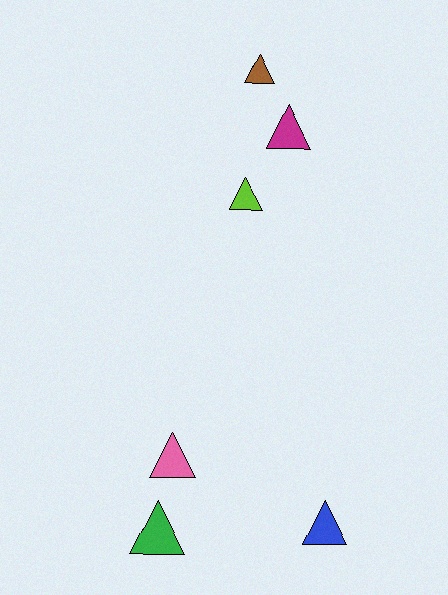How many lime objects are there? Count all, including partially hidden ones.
There is 1 lime object.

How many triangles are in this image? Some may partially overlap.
There are 6 triangles.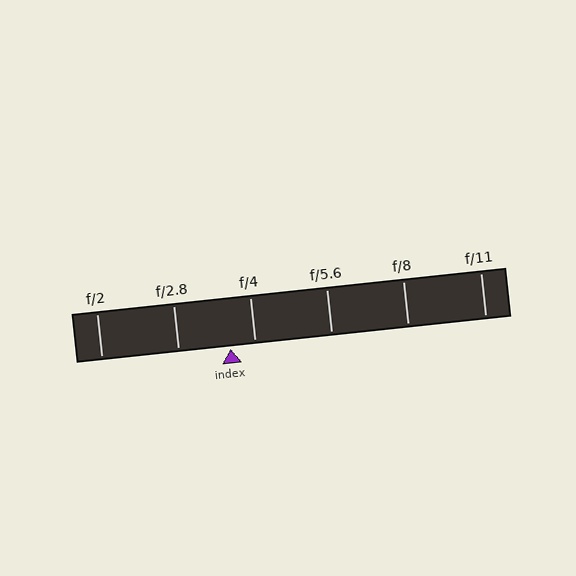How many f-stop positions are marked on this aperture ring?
There are 6 f-stop positions marked.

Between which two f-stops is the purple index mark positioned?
The index mark is between f/2.8 and f/4.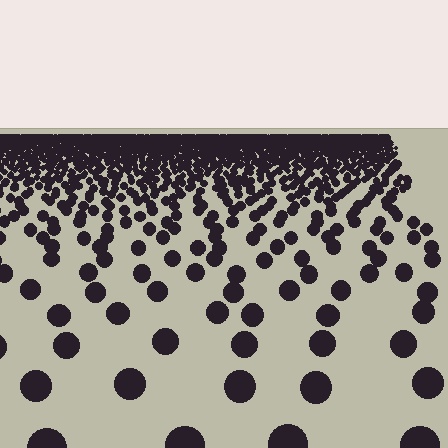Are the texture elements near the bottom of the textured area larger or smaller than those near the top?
Larger. Near the bottom, elements are closer to the viewer and appear at a bigger on-screen size.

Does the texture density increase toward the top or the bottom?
Density increases toward the top.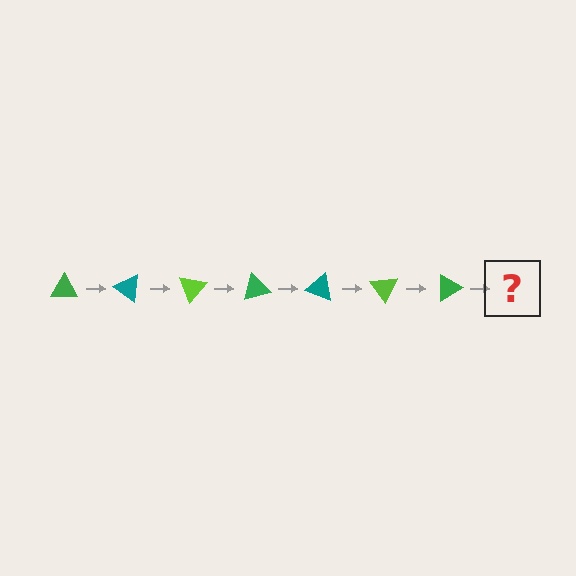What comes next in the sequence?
The next element should be a teal triangle, rotated 245 degrees from the start.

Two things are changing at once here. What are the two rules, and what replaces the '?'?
The two rules are that it rotates 35 degrees each step and the color cycles through green, teal, and lime. The '?' should be a teal triangle, rotated 245 degrees from the start.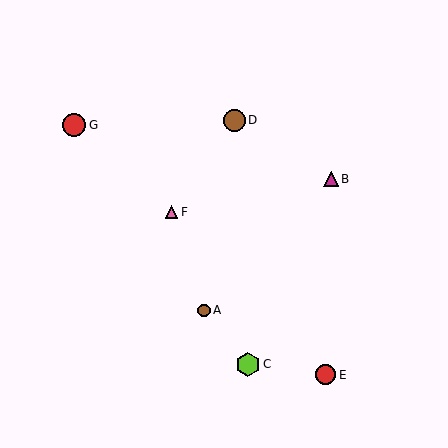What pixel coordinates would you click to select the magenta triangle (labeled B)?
Click at (331, 179) to select the magenta triangle B.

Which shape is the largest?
The lime hexagon (labeled C) is the largest.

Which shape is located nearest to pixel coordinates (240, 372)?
The lime hexagon (labeled C) at (248, 364) is nearest to that location.